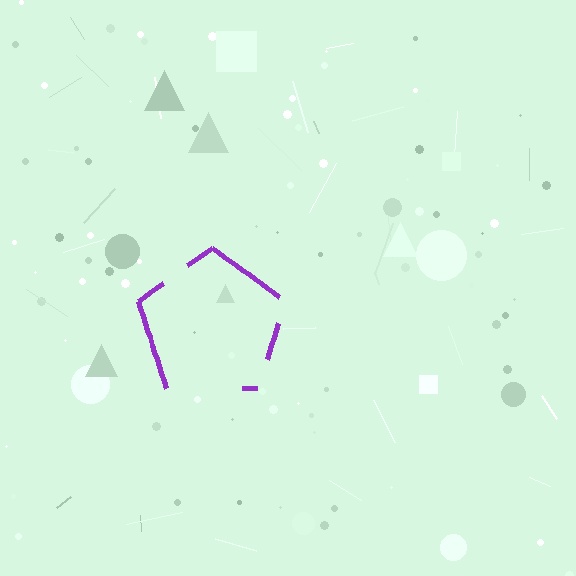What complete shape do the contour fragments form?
The contour fragments form a pentagon.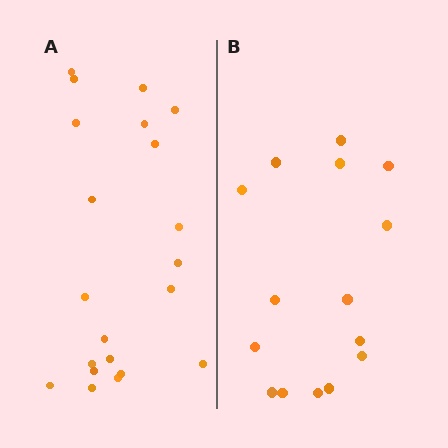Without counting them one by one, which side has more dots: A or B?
Region A (the left region) has more dots.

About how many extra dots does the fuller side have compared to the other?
Region A has about 6 more dots than region B.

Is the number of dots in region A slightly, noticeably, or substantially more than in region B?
Region A has noticeably more, but not dramatically so. The ratio is roughly 1.4 to 1.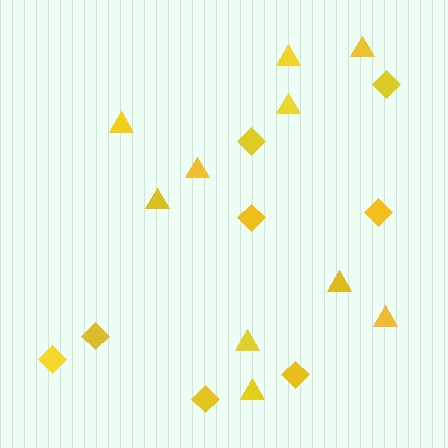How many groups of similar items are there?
There are 2 groups: one group of diamonds (8) and one group of triangles (10).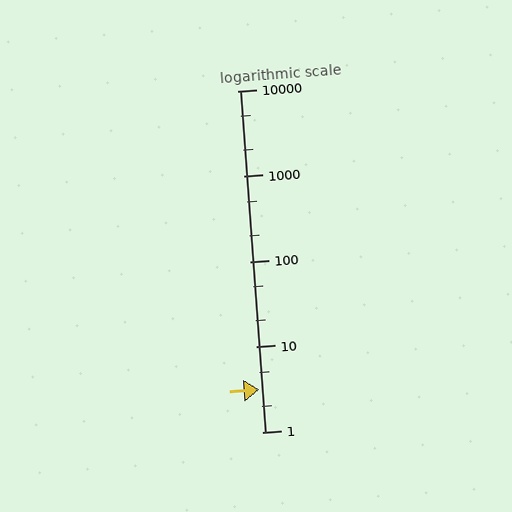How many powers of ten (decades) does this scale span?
The scale spans 4 decades, from 1 to 10000.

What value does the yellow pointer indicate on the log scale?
The pointer indicates approximately 3.1.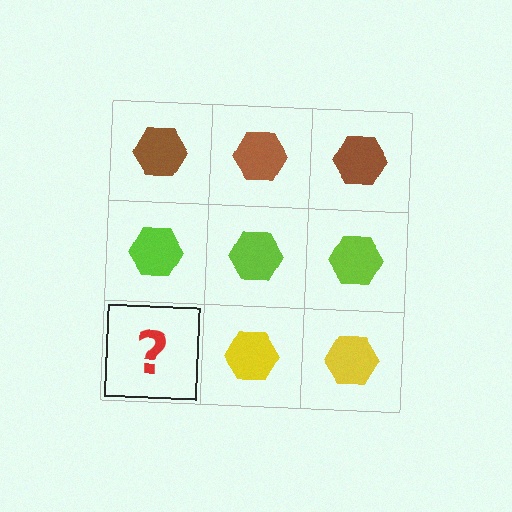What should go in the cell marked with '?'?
The missing cell should contain a yellow hexagon.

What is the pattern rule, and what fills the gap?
The rule is that each row has a consistent color. The gap should be filled with a yellow hexagon.